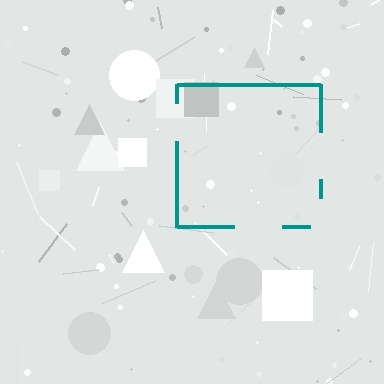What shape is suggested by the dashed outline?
The dashed outline suggests a square.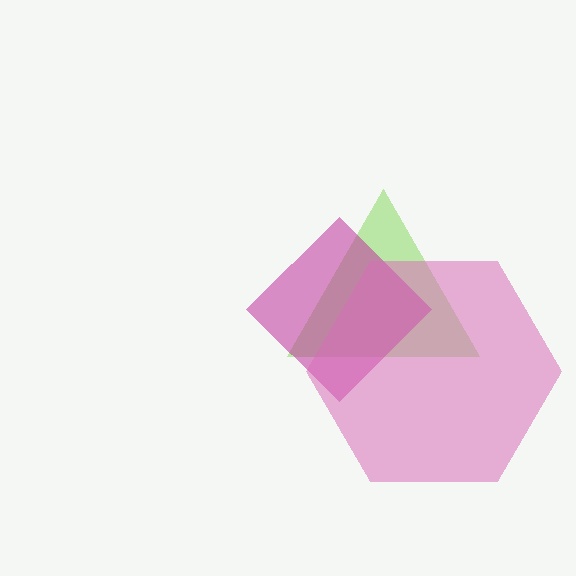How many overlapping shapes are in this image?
There are 3 overlapping shapes in the image.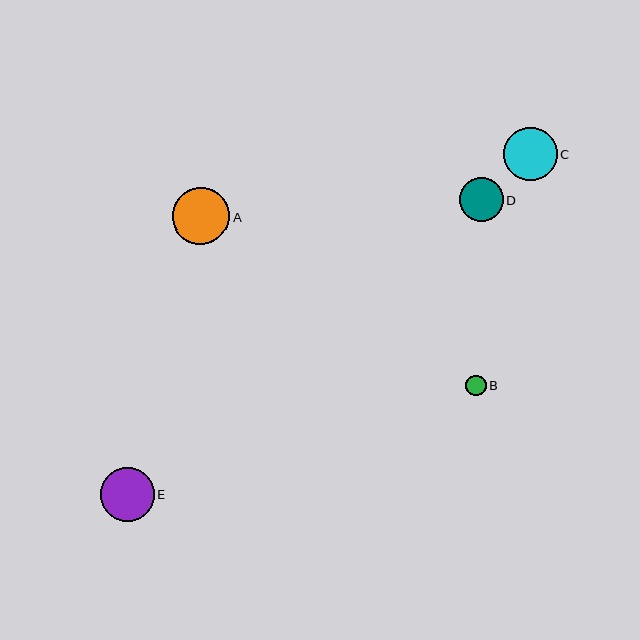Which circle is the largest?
Circle A is the largest with a size of approximately 57 pixels.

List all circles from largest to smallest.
From largest to smallest: A, E, C, D, B.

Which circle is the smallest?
Circle B is the smallest with a size of approximately 20 pixels.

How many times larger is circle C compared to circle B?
Circle C is approximately 2.7 times the size of circle B.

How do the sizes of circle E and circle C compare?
Circle E and circle C are approximately the same size.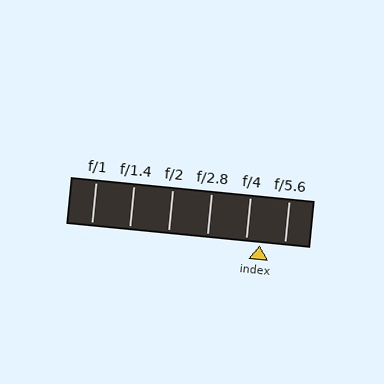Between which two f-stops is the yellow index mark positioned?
The index mark is between f/4 and f/5.6.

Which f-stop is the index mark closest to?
The index mark is closest to f/4.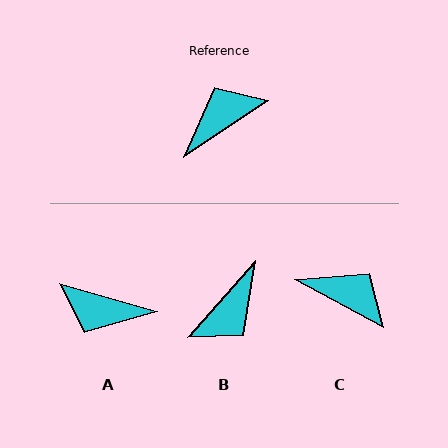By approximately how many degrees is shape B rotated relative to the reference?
Approximately 165 degrees clockwise.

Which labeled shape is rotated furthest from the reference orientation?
B, about 165 degrees away.